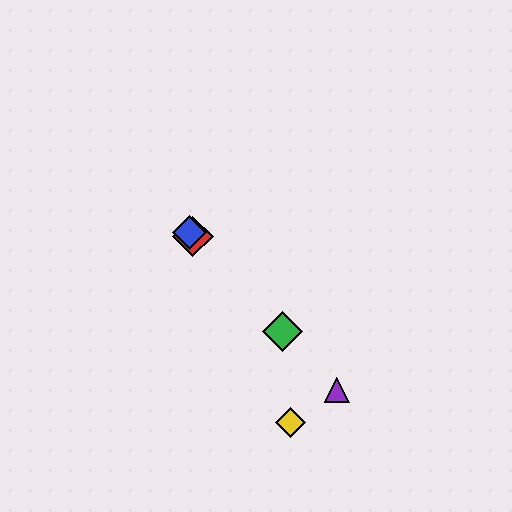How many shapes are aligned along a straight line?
4 shapes (the red diamond, the blue diamond, the green diamond, the purple triangle) are aligned along a straight line.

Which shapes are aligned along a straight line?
The red diamond, the blue diamond, the green diamond, the purple triangle are aligned along a straight line.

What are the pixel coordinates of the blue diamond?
The blue diamond is at (189, 233).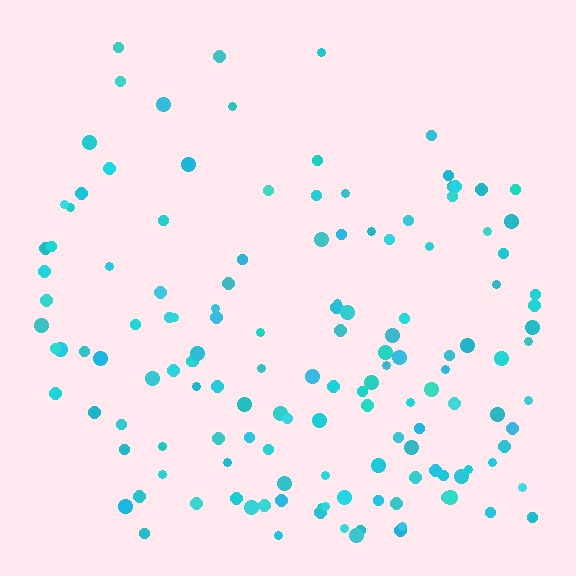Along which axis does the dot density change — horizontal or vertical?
Vertical.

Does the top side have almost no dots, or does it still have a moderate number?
Still a moderate number, just noticeably fewer than the bottom.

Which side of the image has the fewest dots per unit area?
The top.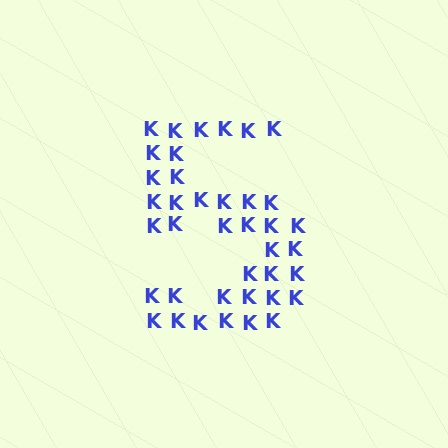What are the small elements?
The small elements are letter K's.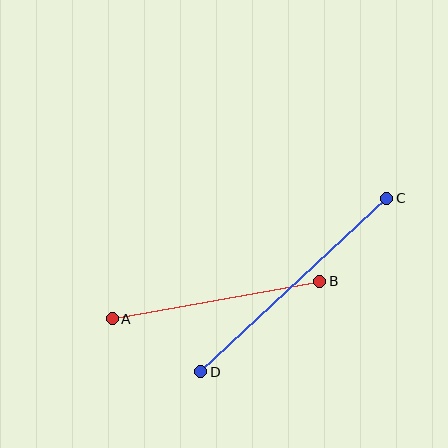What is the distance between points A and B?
The distance is approximately 211 pixels.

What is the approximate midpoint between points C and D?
The midpoint is at approximately (294, 285) pixels.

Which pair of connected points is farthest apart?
Points C and D are farthest apart.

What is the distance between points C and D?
The distance is approximately 255 pixels.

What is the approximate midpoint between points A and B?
The midpoint is at approximately (216, 300) pixels.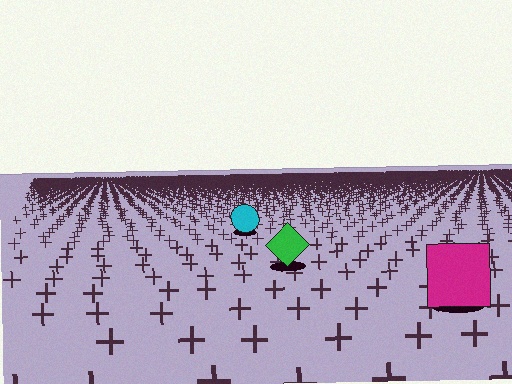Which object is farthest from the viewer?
The cyan circle is farthest from the viewer. It appears smaller and the ground texture around it is denser.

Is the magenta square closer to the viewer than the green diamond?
Yes. The magenta square is closer — you can tell from the texture gradient: the ground texture is coarser near it.